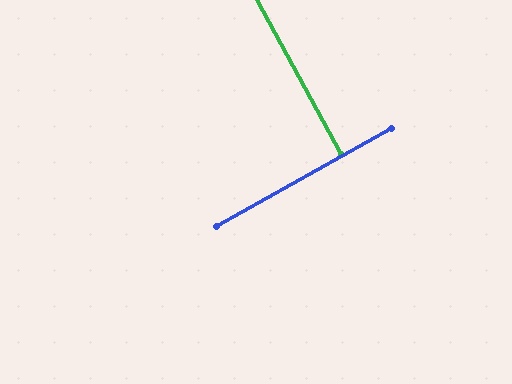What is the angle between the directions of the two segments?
Approximately 89 degrees.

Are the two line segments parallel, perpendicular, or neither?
Perpendicular — they meet at approximately 89°.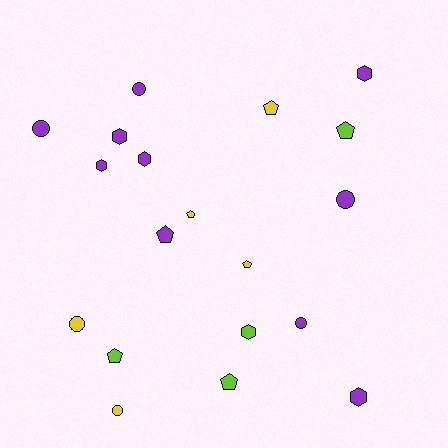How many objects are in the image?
There are 19 objects.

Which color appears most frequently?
Purple, with 10 objects.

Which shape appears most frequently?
Pentagon, with 7 objects.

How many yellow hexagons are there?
There are no yellow hexagons.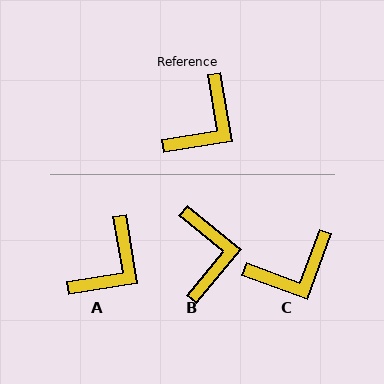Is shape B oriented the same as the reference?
No, it is off by about 41 degrees.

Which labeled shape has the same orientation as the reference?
A.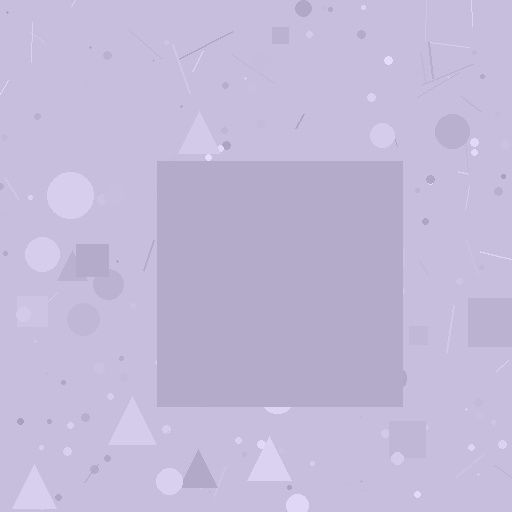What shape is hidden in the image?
A square is hidden in the image.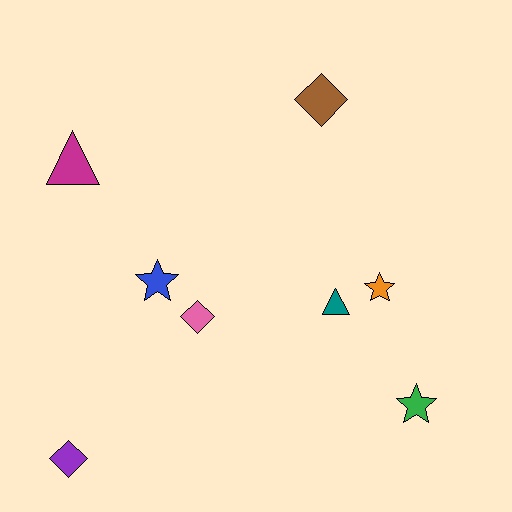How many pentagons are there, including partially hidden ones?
There are no pentagons.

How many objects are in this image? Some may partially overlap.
There are 8 objects.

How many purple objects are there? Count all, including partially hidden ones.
There is 1 purple object.